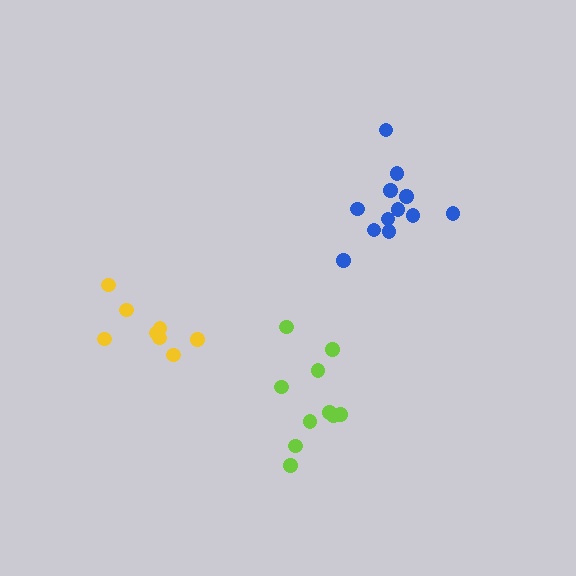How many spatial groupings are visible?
There are 3 spatial groupings.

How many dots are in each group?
Group 1: 12 dots, Group 2: 10 dots, Group 3: 8 dots (30 total).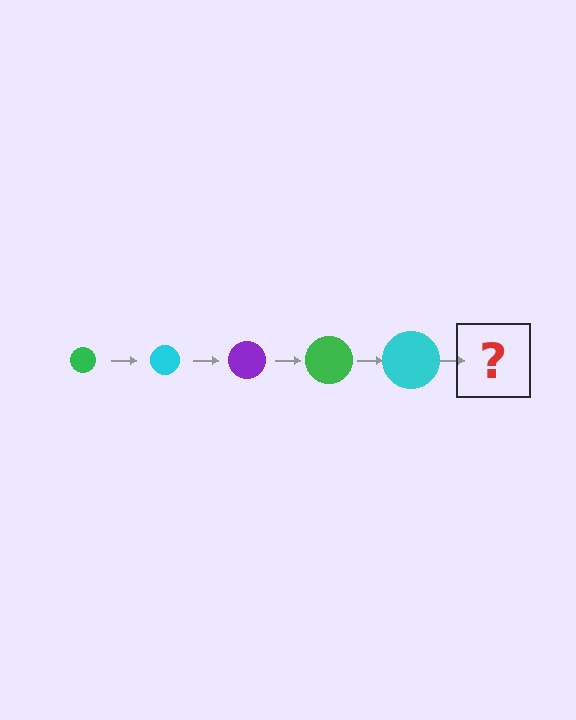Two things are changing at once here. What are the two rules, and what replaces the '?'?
The two rules are that the circle grows larger each step and the color cycles through green, cyan, and purple. The '?' should be a purple circle, larger than the previous one.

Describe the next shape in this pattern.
It should be a purple circle, larger than the previous one.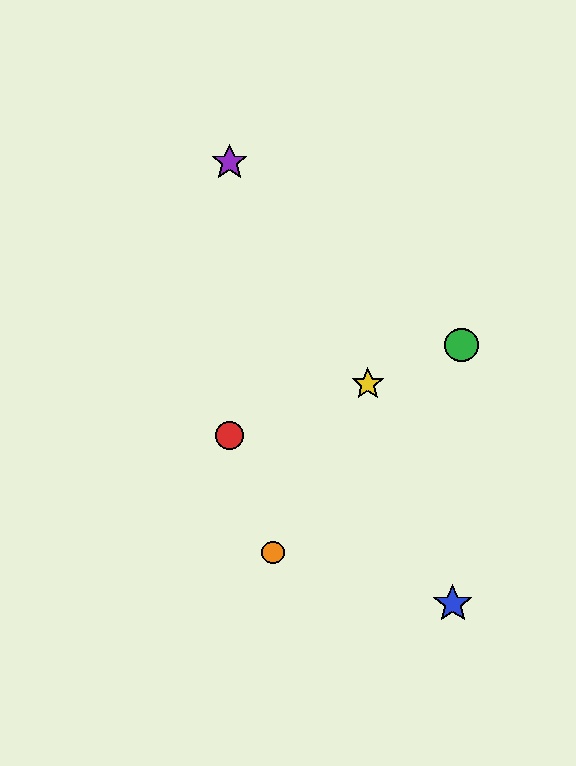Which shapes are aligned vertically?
The red circle, the purple star are aligned vertically.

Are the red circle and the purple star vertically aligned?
Yes, both are at x≈230.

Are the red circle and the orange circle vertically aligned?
No, the red circle is at x≈230 and the orange circle is at x≈273.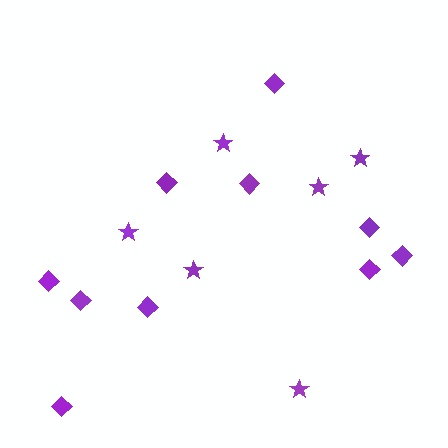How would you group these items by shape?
There are 2 groups: one group of diamonds (10) and one group of stars (6).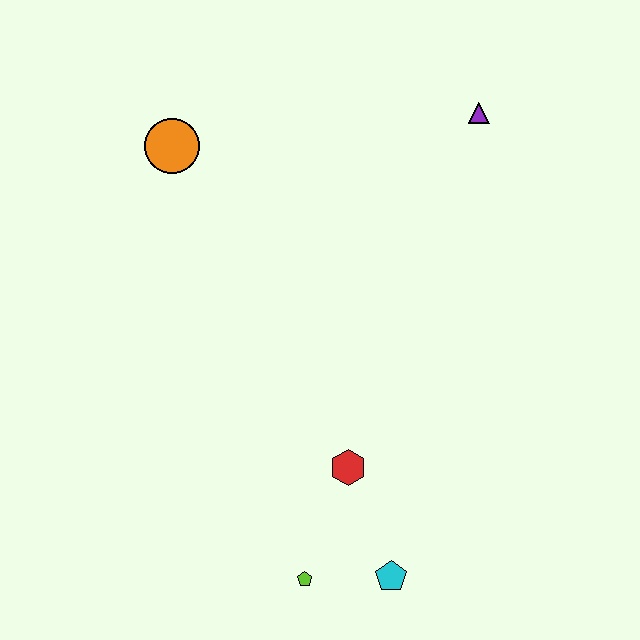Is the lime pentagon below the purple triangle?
Yes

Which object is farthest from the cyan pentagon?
The orange circle is farthest from the cyan pentagon.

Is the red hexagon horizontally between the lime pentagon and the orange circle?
No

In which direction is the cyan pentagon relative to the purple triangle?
The cyan pentagon is below the purple triangle.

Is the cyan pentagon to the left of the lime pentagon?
No